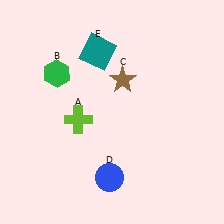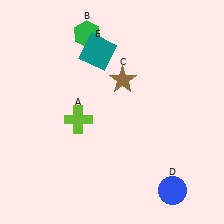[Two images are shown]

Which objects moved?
The objects that moved are: the green hexagon (B), the blue circle (D).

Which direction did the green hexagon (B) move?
The green hexagon (B) moved up.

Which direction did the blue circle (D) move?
The blue circle (D) moved right.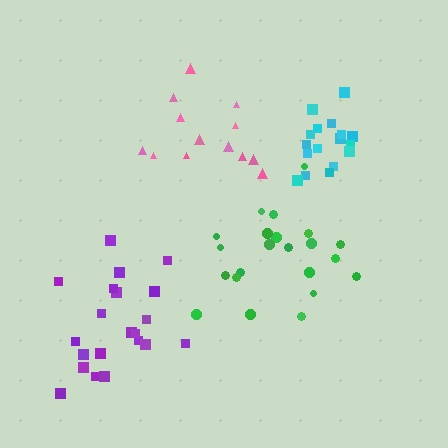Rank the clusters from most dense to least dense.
cyan, purple, green, pink.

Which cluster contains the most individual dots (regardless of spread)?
Green (22).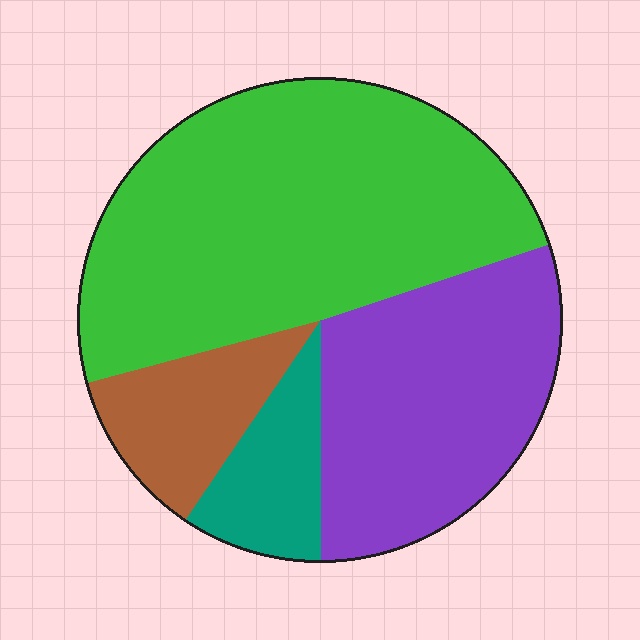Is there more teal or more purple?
Purple.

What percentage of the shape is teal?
Teal takes up less than a sixth of the shape.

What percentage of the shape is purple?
Purple covers 30% of the shape.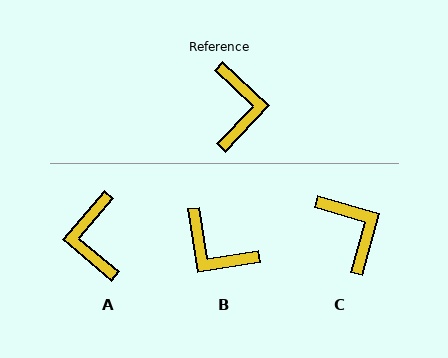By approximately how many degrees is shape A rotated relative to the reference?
Approximately 176 degrees clockwise.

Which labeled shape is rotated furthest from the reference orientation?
A, about 176 degrees away.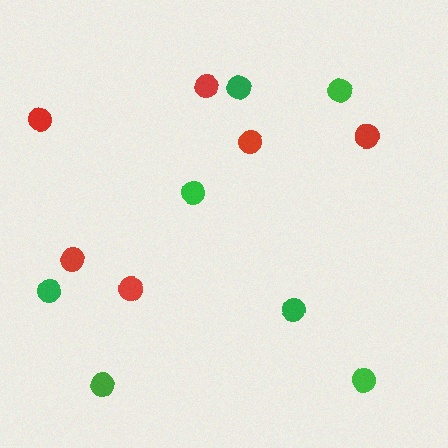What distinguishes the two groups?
There are 2 groups: one group of red circles (6) and one group of green circles (7).